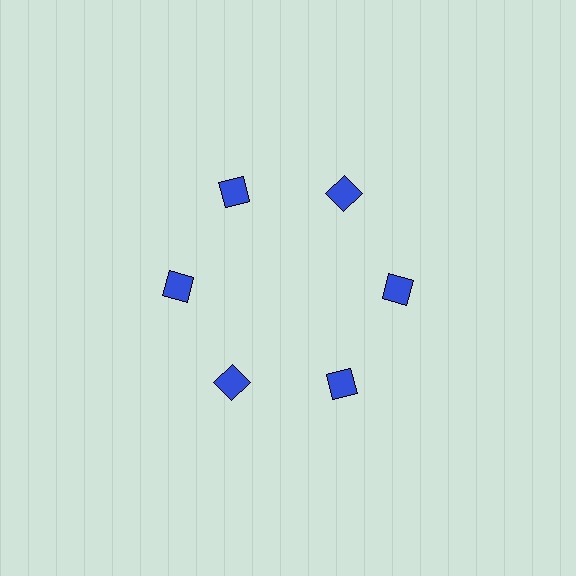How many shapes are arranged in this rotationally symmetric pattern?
There are 6 shapes, arranged in 6 groups of 1.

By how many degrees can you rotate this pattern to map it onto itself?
The pattern maps onto itself every 60 degrees of rotation.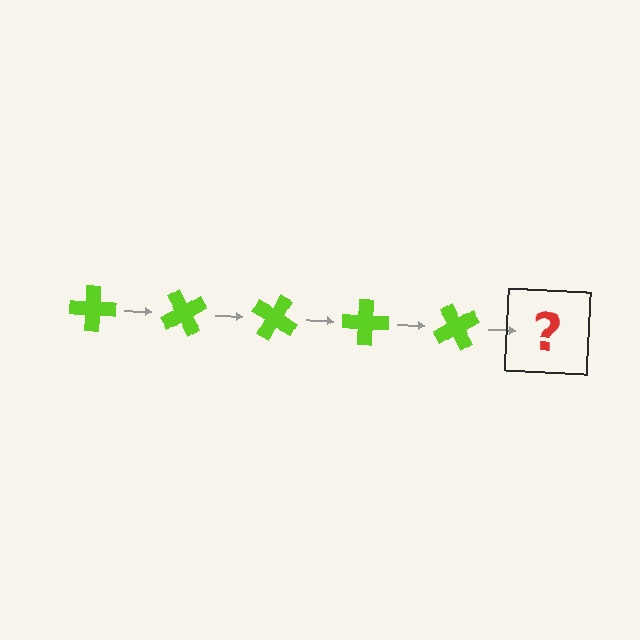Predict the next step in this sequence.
The next step is a lime cross rotated 300 degrees.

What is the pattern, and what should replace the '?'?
The pattern is that the cross rotates 60 degrees each step. The '?' should be a lime cross rotated 300 degrees.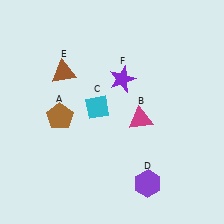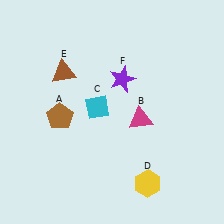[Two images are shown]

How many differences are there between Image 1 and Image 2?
There is 1 difference between the two images.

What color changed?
The hexagon (D) changed from purple in Image 1 to yellow in Image 2.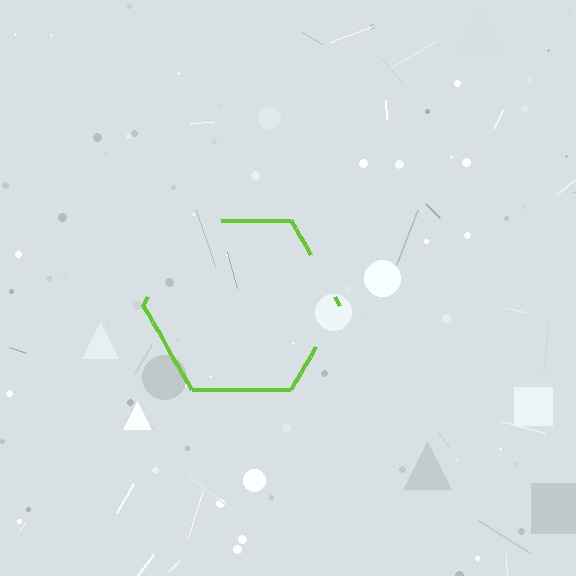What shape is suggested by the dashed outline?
The dashed outline suggests a hexagon.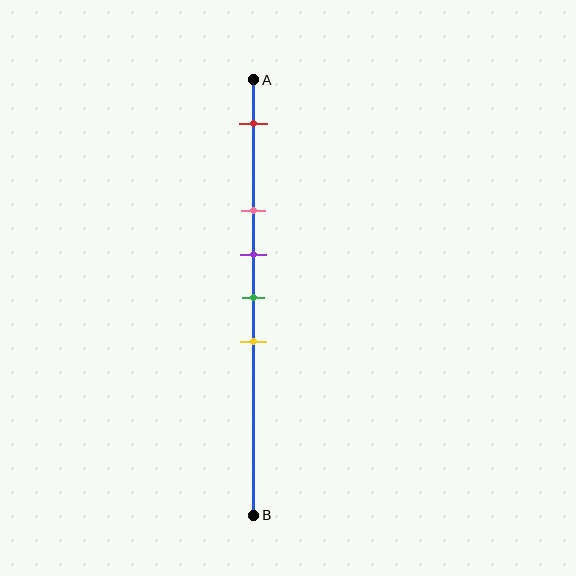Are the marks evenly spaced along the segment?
No, the marks are not evenly spaced.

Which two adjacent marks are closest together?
The purple and green marks are the closest adjacent pair.